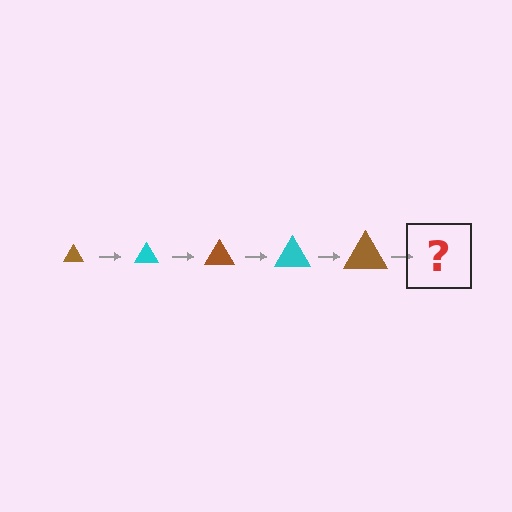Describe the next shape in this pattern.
It should be a cyan triangle, larger than the previous one.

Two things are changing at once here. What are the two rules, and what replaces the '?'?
The two rules are that the triangle grows larger each step and the color cycles through brown and cyan. The '?' should be a cyan triangle, larger than the previous one.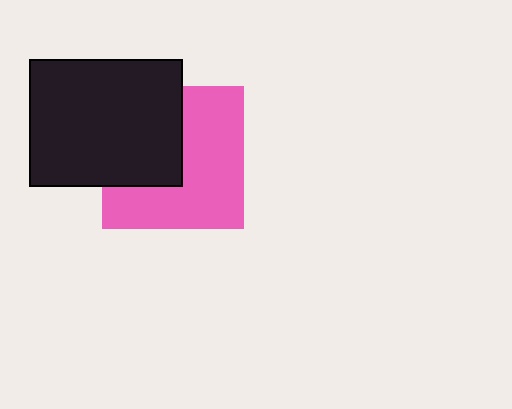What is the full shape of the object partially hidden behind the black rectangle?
The partially hidden object is a pink square.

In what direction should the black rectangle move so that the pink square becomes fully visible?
The black rectangle should move left. That is the shortest direction to clear the overlap and leave the pink square fully visible.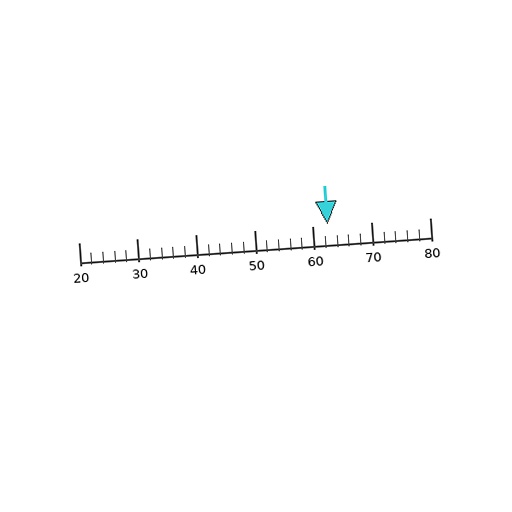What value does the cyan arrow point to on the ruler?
The cyan arrow points to approximately 63.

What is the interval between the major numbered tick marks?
The major tick marks are spaced 10 units apart.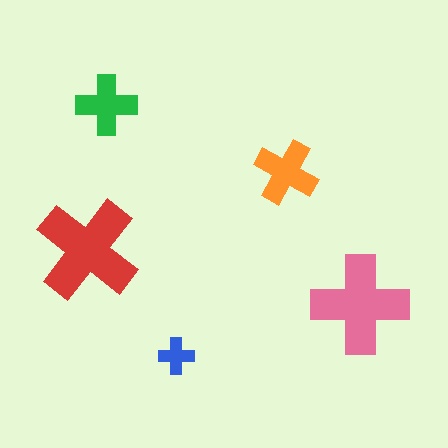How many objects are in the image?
There are 5 objects in the image.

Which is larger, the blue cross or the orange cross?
The orange one.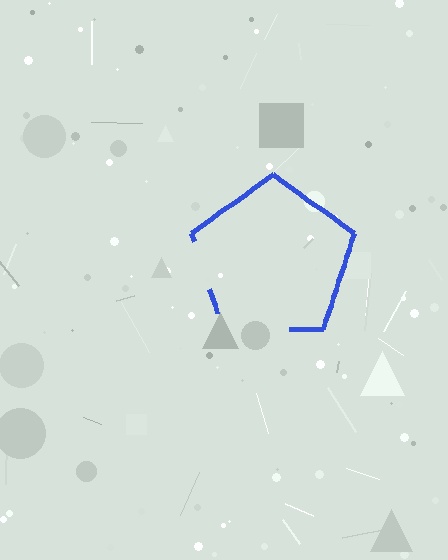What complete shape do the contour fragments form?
The contour fragments form a pentagon.